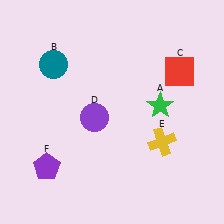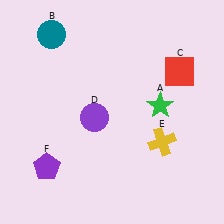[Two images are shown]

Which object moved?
The teal circle (B) moved up.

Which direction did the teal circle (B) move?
The teal circle (B) moved up.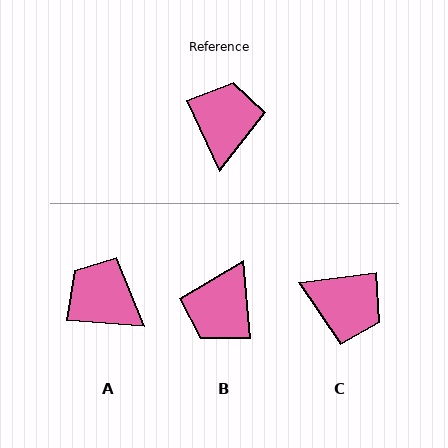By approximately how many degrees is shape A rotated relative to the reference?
Approximately 60 degrees counter-clockwise.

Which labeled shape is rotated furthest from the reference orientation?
B, about 160 degrees away.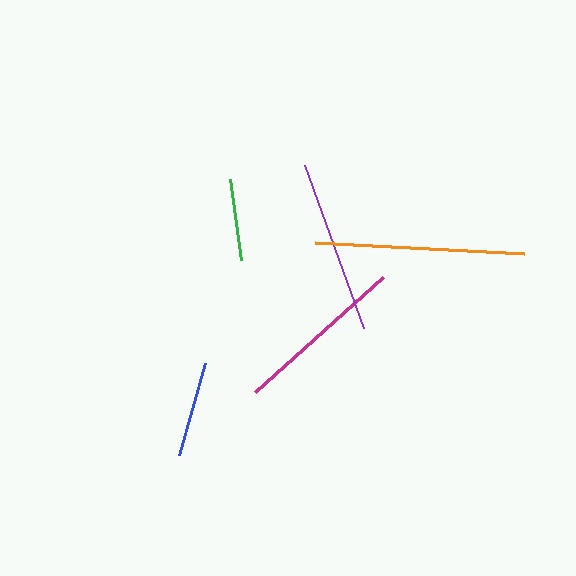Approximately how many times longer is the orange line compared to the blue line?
The orange line is approximately 2.2 times the length of the blue line.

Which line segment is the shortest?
The green line is the shortest at approximately 82 pixels.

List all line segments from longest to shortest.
From longest to shortest: orange, purple, magenta, blue, green.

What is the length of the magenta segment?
The magenta segment is approximately 172 pixels long.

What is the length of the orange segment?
The orange segment is approximately 209 pixels long.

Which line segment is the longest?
The orange line is the longest at approximately 209 pixels.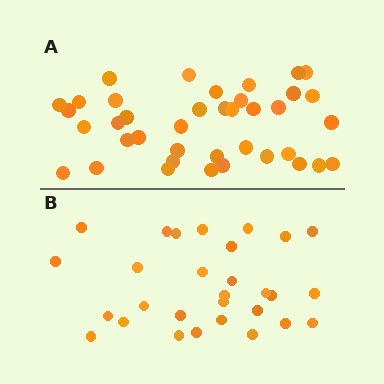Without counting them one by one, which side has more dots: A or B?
Region A (the top region) has more dots.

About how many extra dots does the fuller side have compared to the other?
Region A has roughly 10 or so more dots than region B.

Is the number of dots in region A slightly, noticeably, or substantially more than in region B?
Region A has noticeably more, but not dramatically so. The ratio is roughly 1.3 to 1.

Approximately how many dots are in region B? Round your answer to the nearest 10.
About 30 dots. (The exact count is 29, which rounds to 30.)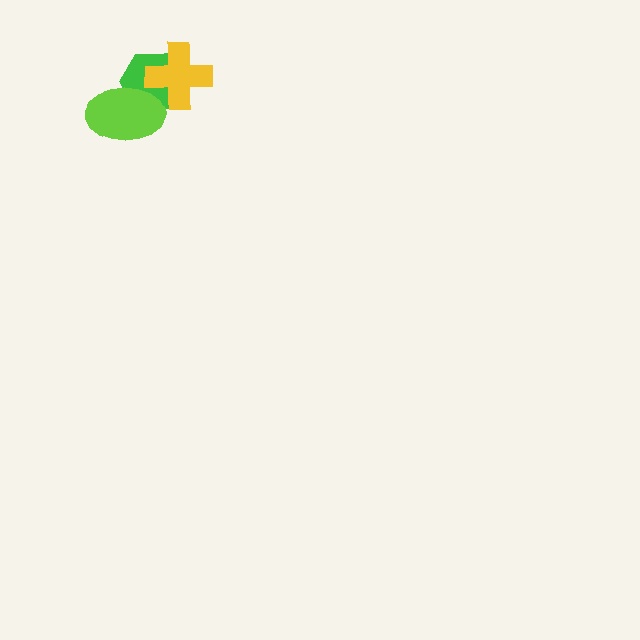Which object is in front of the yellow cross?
The lime ellipse is in front of the yellow cross.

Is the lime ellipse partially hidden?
No, no other shape covers it.